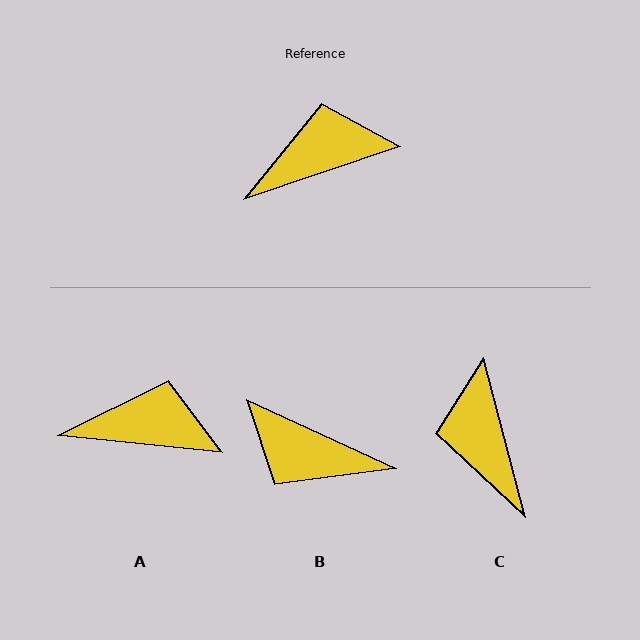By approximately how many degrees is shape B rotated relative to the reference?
Approximately 137 degrees counter-clockwise.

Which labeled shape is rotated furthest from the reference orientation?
B, about 137 degrees away.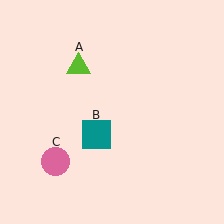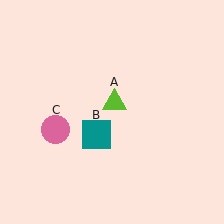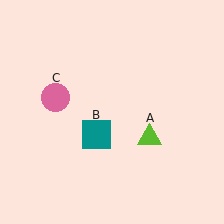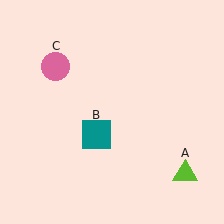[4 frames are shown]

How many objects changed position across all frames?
2 objects changed position: lime triangle (object A), pink circle (object C).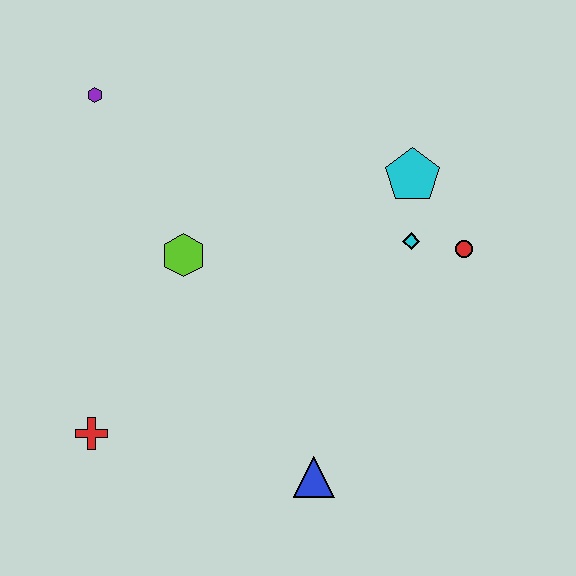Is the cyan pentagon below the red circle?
No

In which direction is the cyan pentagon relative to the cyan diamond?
The cyan pentagon is above the cyan diamond.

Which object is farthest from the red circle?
The red cross is farthest from the red circle.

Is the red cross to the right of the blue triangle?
No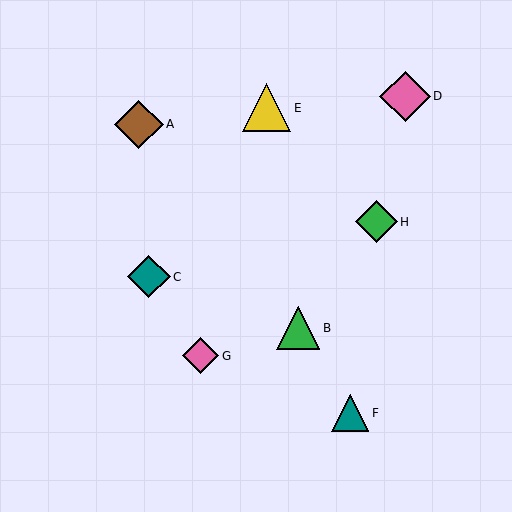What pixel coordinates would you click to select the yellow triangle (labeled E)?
Click at (267, 108) to select the yellow triangle E.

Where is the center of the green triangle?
The center of the green triangle is at (298, 328).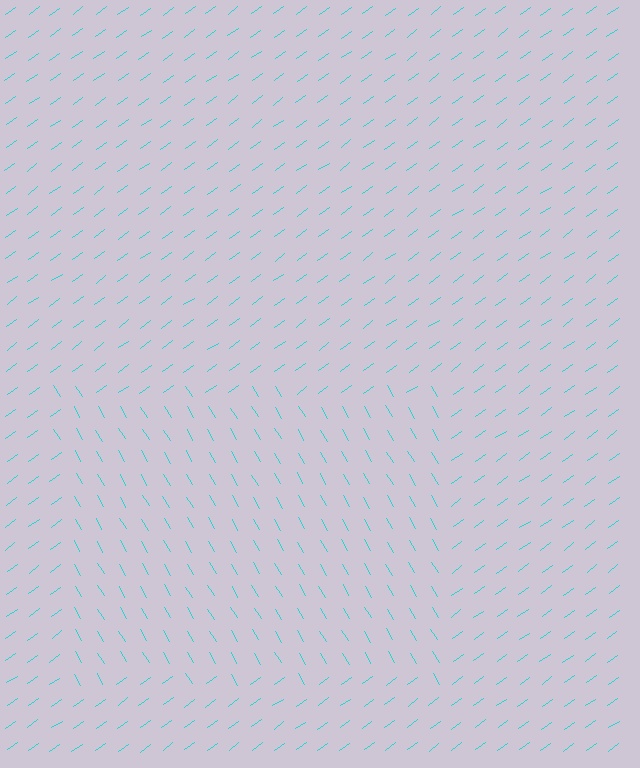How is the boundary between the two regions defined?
The boundary is defined purely by a change in line orientation (approximately 84 degrees difference). All lines are the same color and thickness.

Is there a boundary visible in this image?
Yes, there is a texture boundary formed by a change in line orientation.